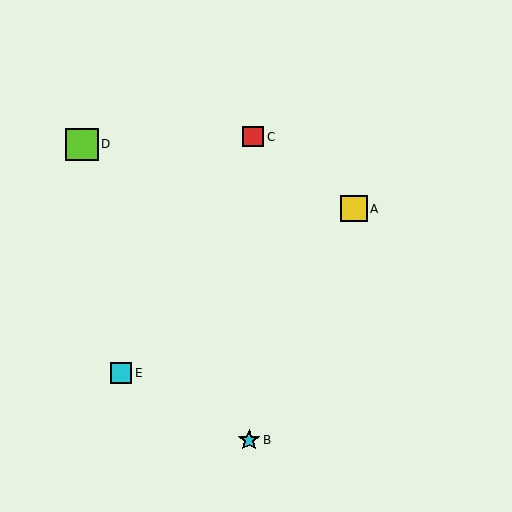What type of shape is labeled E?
Shape E is a cyan square.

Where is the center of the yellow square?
The center of the yellow square is at (354, 209).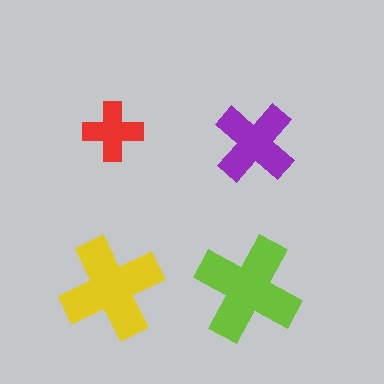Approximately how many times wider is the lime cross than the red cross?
About 2 times wider.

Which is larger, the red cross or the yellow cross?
The yellow one.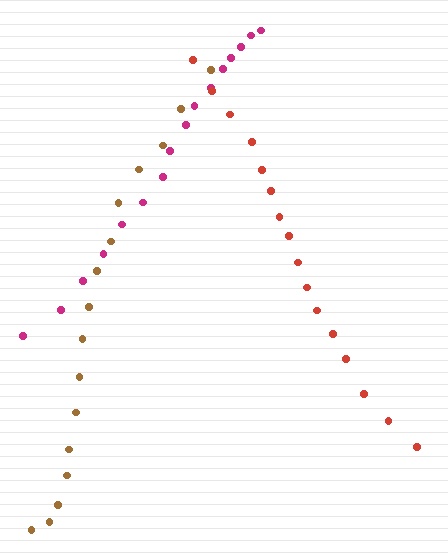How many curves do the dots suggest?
There are 3 distinct paths.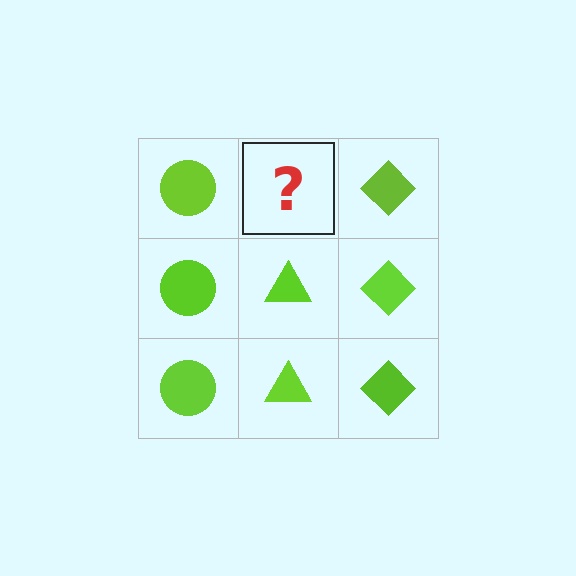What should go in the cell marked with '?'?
The missing cell should contain a lime triangle.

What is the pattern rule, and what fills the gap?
The rule is that each column has a consistent shape. The gap should be filled with a lime triangle.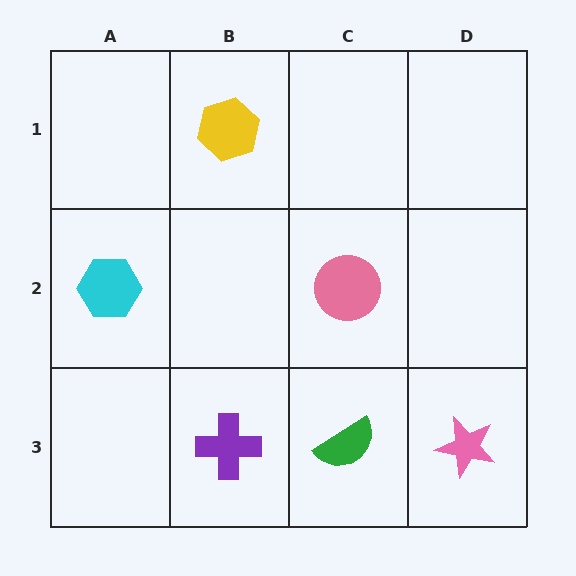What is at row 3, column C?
A green semicircle.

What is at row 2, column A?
A cyan hexagon.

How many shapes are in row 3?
3 shapes.